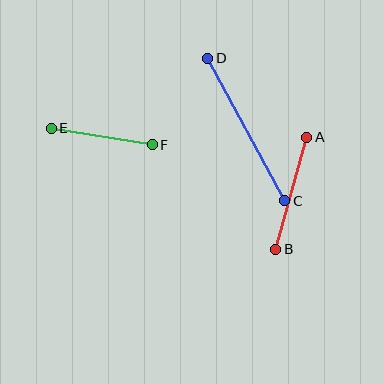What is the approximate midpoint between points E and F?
The midpoint is at approximately (102, 136) pixels.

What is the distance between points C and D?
The distance is approximately 162 pixels.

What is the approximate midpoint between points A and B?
The midpoint is at approximately (291, 193) pixels.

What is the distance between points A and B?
The distance is approximately 116 pixels.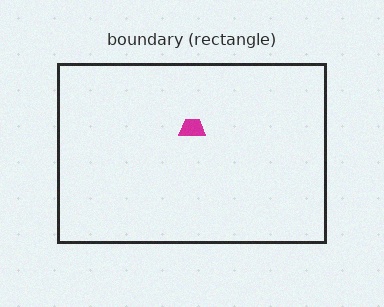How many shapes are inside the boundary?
1 inside, 0 outside.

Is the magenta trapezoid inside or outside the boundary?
Inside.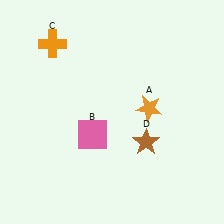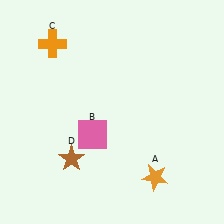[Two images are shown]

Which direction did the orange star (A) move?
The orange star (A) moved down.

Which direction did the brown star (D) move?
The brown star (D) moved left.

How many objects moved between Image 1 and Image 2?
2 objects moved between the two images.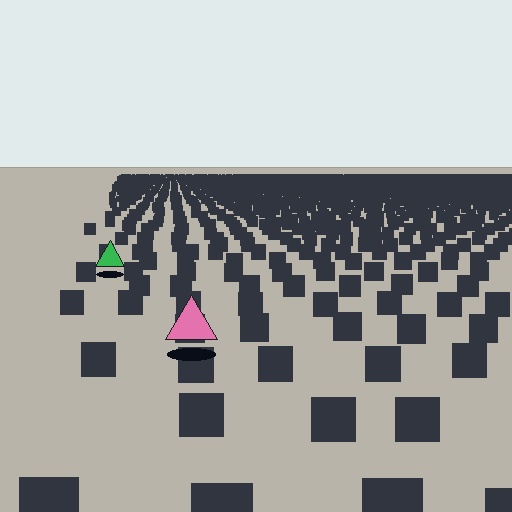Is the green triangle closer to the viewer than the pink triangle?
No. The pink triangle is closer — you can tell from the texture gradient: the ground texture is coarser near it.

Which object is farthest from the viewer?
The green triangle is farthest from the viewer. It appears smaller and the ground texture around it is denser.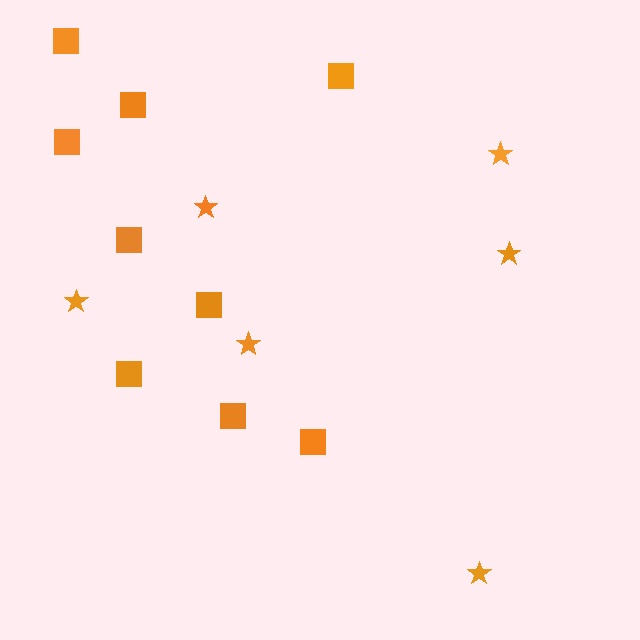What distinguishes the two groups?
There are 2 groups: one group of squares (9) and one group of stars (6).